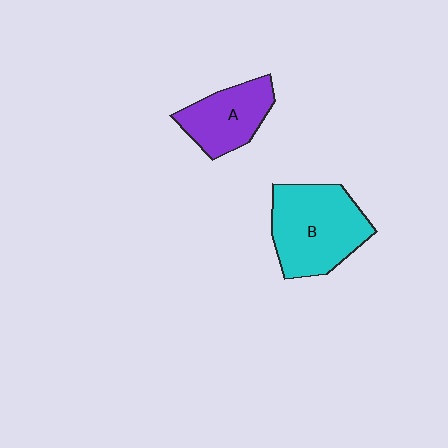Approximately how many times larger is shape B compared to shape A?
Approximately 1.5 times.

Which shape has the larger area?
Shape B (cyan).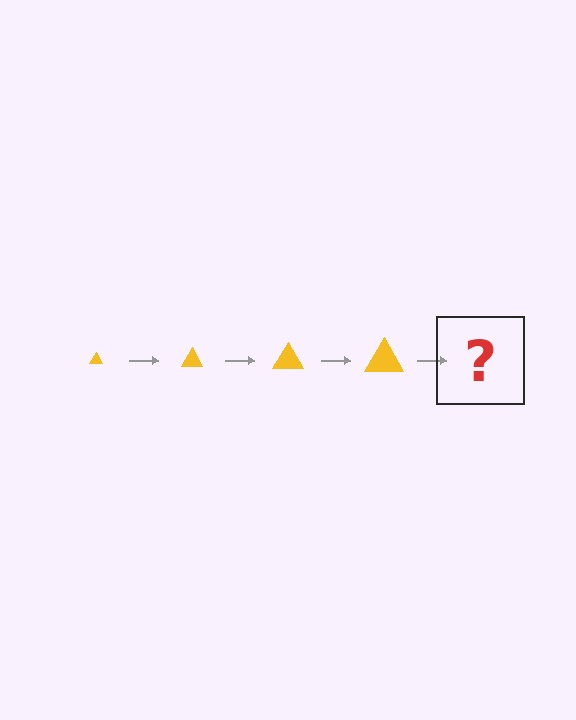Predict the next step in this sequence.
The next step is a yellow triangle, larger than the previous one.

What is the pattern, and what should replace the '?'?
The pattern is that the triangle gets progressively larger each step. The '?' should be a yellow triangle, larger than the previous one.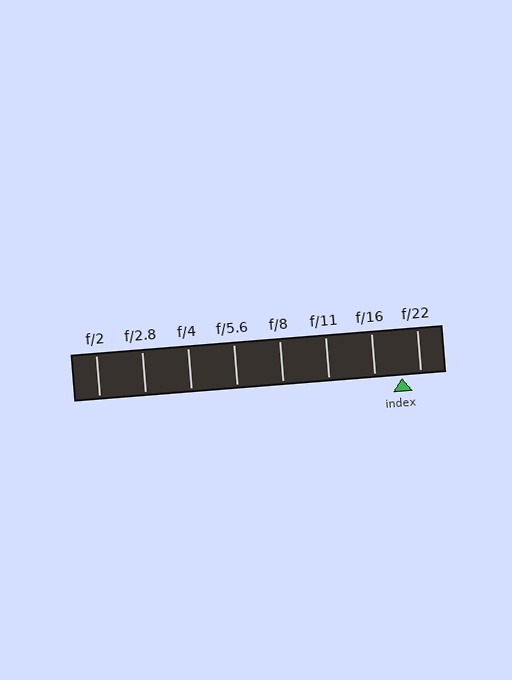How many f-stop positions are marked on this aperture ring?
There are 8 f-stop positions marked.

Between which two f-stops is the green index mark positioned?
The index mark is between f/16 and f/22.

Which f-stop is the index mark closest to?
The index mark is closest to f/22.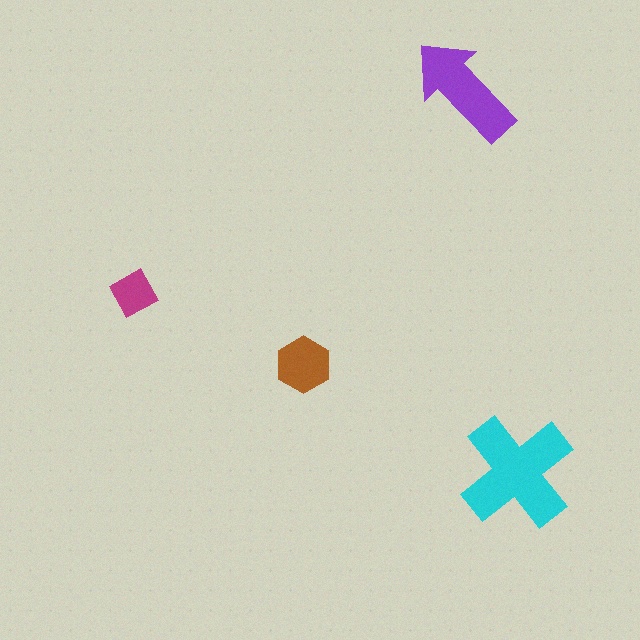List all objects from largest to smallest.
The cyan cross, the purple arrow, the brown hexagon, the magenta diamond.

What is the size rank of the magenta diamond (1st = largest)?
4th.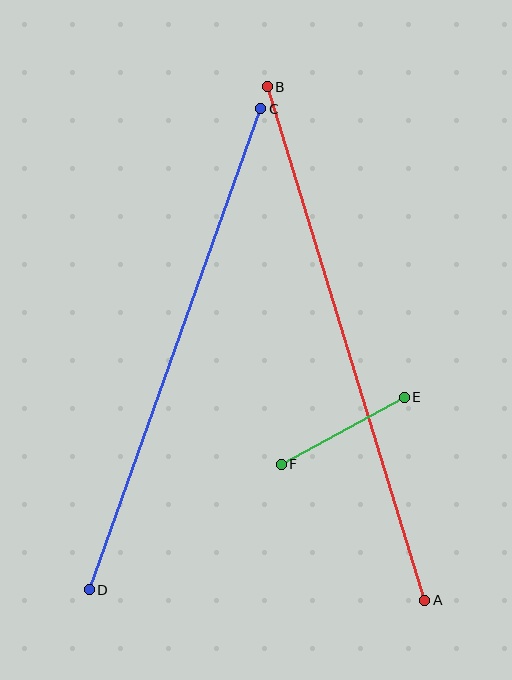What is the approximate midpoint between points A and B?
The midpoint is at approximately (346, 343) pixels.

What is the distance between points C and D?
The distance is approximately 511 pixels.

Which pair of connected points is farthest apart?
Points A and B are farthest apart.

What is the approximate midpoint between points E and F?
The midpoint is at approximately (343, 431) pixels.